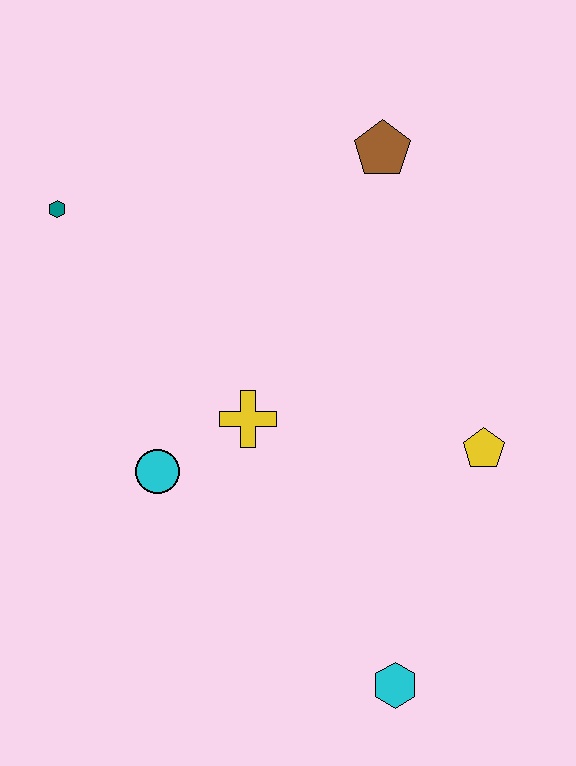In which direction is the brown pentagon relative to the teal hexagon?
The brown pentagon is to the right of the teal hexagon.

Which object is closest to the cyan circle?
The yellow cross is closest to the cyan circle.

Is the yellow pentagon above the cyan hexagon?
Yes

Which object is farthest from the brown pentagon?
The cyan hexagon is farthest from the brown pentagon.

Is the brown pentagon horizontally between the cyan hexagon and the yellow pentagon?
No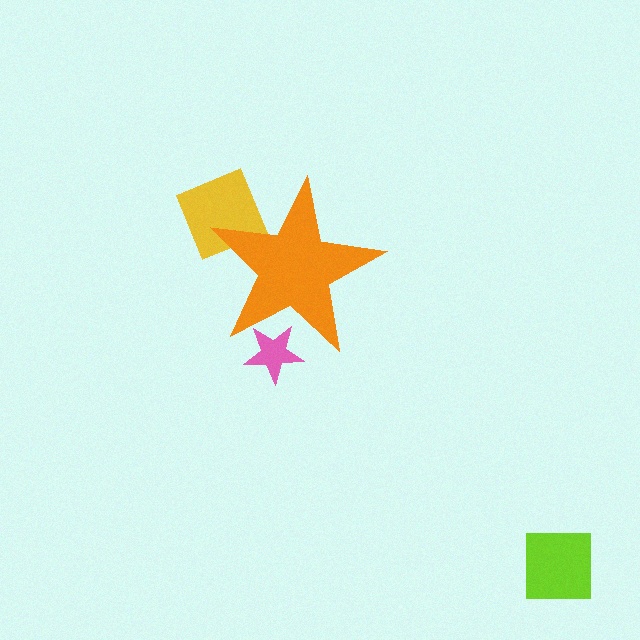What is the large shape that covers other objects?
An orange star.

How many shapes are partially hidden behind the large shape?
2 shapes are partially hidden.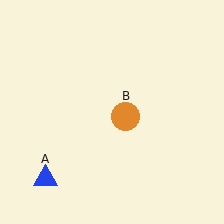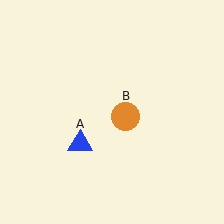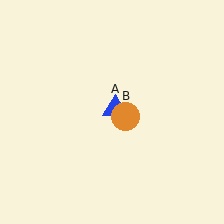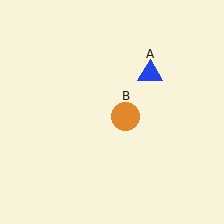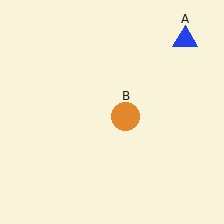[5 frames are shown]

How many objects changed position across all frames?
1 object changed position: blue triangle (object A).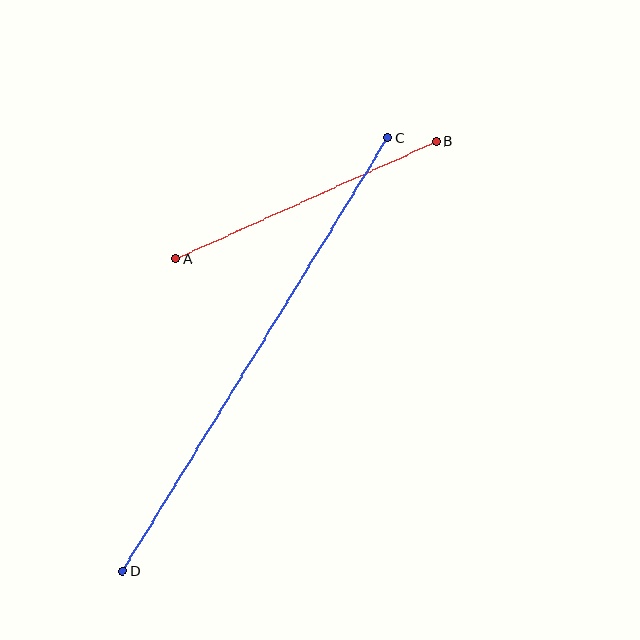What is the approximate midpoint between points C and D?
The midpoint is at approximately (255, 355) pixels.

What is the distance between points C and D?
The distance is approximately 508 pixels.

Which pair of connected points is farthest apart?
Points C and D are farthest apart.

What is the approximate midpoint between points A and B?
The midpoint is at approximately (306, 200) pixels.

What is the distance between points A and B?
The distance is approximately 286 pixels.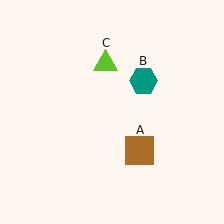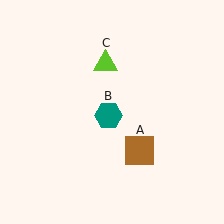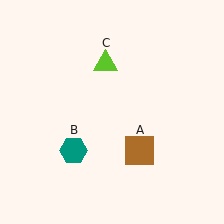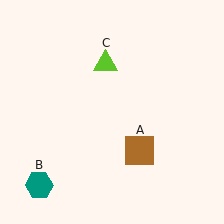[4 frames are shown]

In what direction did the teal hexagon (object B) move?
The teal hexagon (object B) moved down and to the left.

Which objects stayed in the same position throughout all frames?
Brown square (object A) and lime triangle (object C) remained stationary.